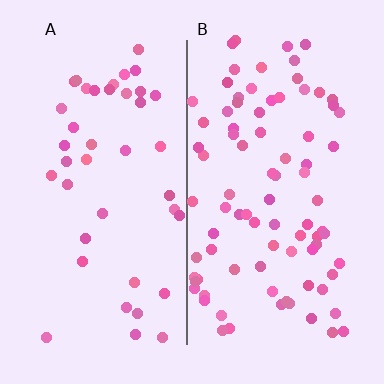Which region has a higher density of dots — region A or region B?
B (the right).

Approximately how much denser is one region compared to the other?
Approximately 2.1× — region B over region A.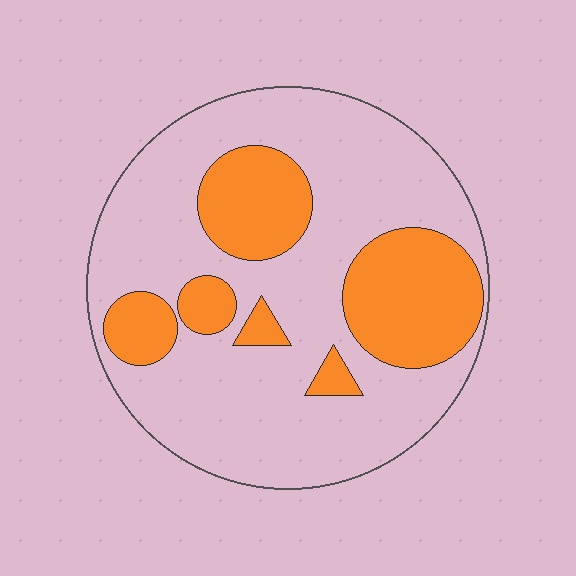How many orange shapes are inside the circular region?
6.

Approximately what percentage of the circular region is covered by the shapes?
Approximately 30%.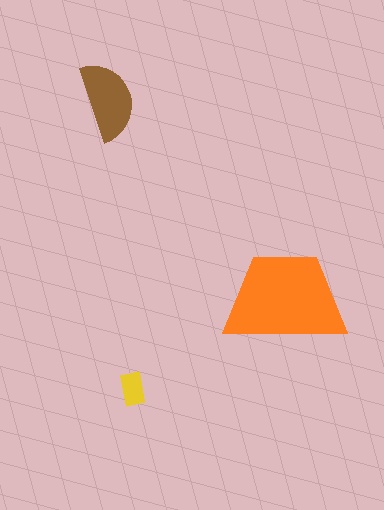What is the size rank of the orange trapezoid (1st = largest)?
1st.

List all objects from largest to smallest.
The orange trapezoid, the brown semicircle, the yellow rectangle.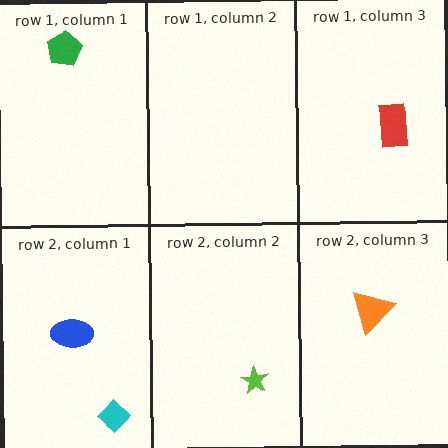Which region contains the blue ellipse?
The row 2, column 1 region.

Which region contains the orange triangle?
The row 2, column 3 region.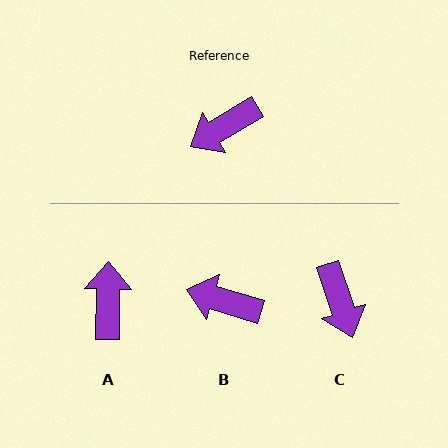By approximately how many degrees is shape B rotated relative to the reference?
Approximately 48 degrees clockwise.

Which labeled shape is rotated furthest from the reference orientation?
A, about 121 degrees away.